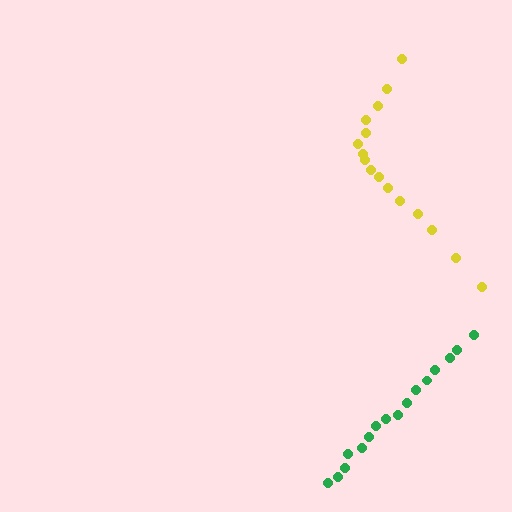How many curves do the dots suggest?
There are 2 distinct paths.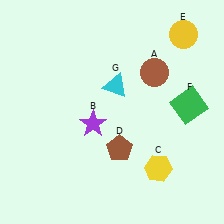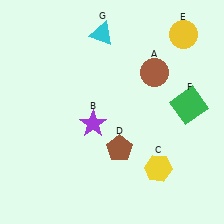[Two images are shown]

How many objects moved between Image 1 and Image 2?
1 object moved between the two images.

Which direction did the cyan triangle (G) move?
The cyan triangle (G) moved up.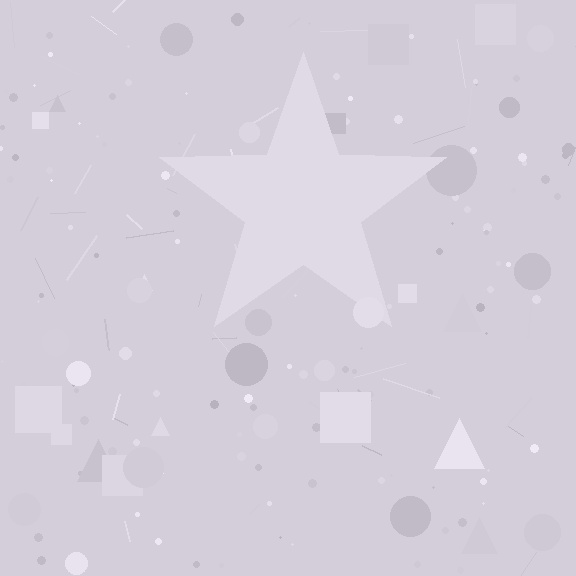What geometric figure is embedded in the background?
A star is embedded in the background.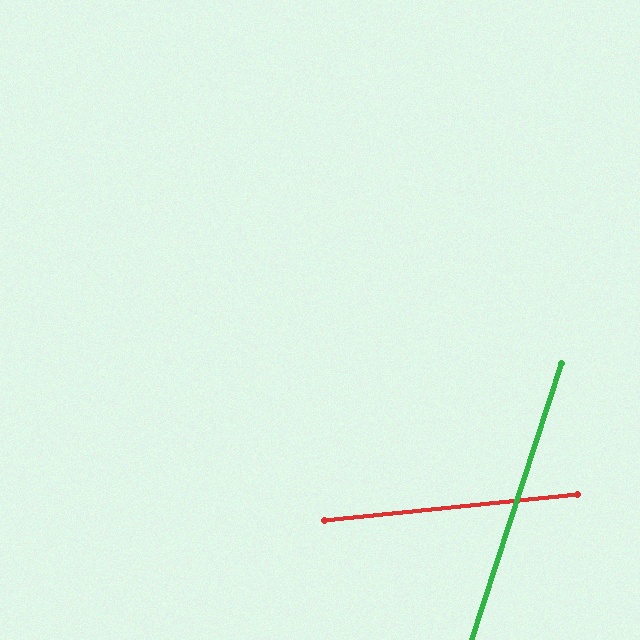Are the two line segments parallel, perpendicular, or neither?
Neither parallel nor perpendicular — they differ by about 66°.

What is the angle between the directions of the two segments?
Approximately 66 degrees.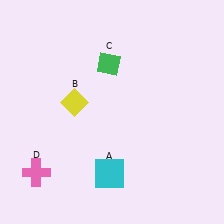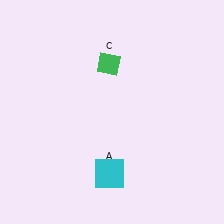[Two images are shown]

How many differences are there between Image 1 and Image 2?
There are 2 differences between the two images.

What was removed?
The yellow diamond (B), the pink cross (D) were removed in Image 2.